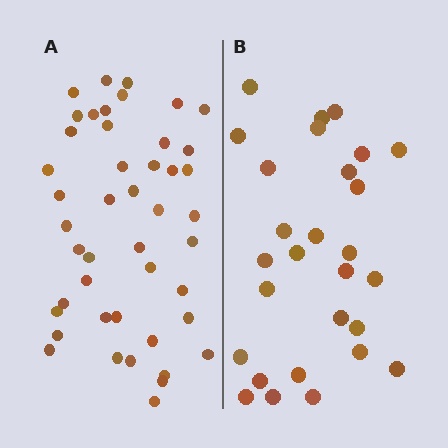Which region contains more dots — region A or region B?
Region A (the left region) has more dots.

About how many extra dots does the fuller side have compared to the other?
Region A has approximately 15 more dots than region B.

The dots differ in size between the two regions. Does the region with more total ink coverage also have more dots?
No. Region B has more total ink coverage because its dots are larger, but region A actually contains more individual dots. Total area can be misleading — the number of items is what matters here.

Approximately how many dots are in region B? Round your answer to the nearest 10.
About 30 dots. (The exact count is 28, which rounds to 30.)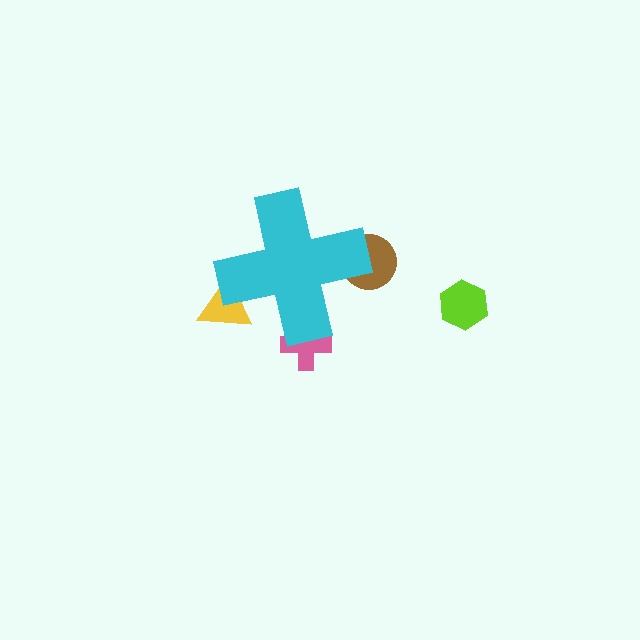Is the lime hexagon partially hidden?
No, the lime hexagon is fully visible.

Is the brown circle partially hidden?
Yes, the brown circle is partially hidden behind the cyan cross.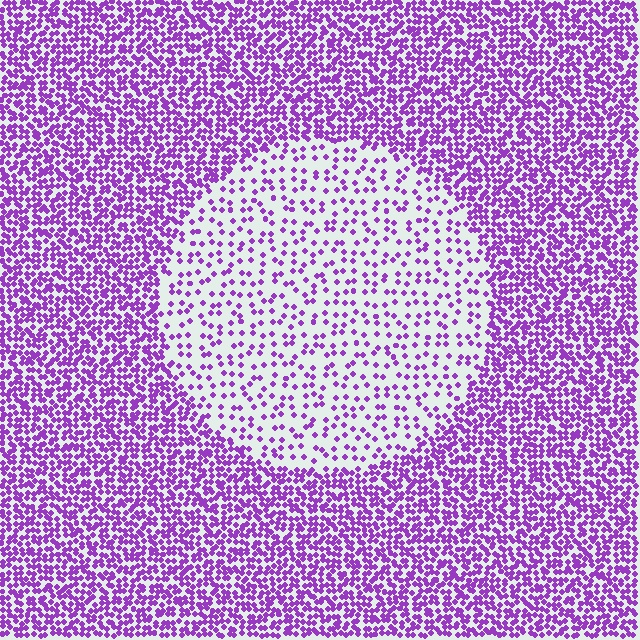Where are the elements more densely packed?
The elements are more densely packed outside the circle boundary.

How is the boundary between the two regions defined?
The boundary is defined by a change in element density (approximately 2.8x ratio). All elements are the same color, size, and shape.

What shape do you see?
I see a circle.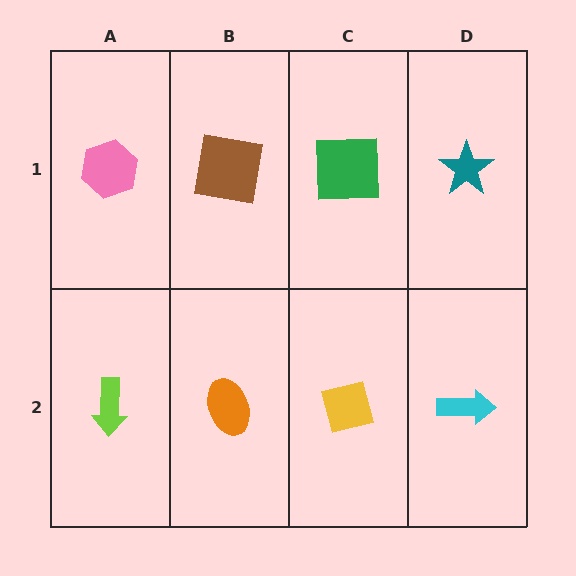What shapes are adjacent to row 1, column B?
An orange ellipse (row 2, column B), a pink hexagon (row 1, column A), a green square (row 1, column C).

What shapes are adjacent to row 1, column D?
A cyan arrow (row 2, column D), a green square (row 1, column C).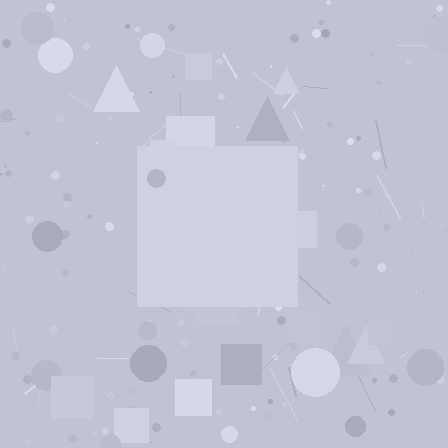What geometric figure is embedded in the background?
A square is embedded in the background.